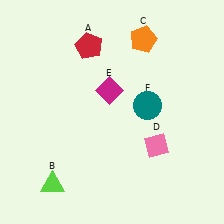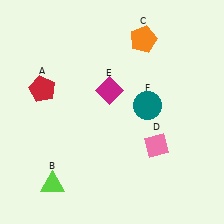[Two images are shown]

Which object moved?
The red pentagon (A) moved left.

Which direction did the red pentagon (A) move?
The red pentagon (A) moved left.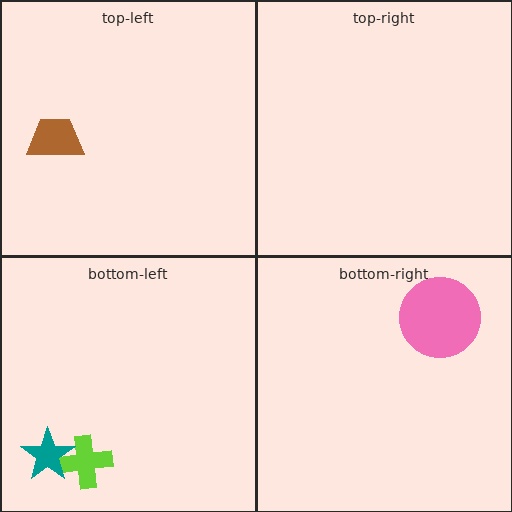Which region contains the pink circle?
The bottom-right region.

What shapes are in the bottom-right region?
The pink circle.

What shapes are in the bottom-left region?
The lime cross, the teal star.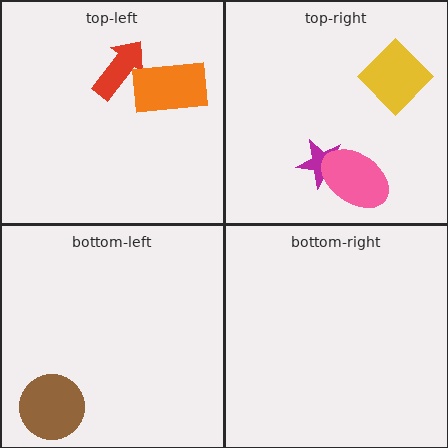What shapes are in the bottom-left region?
The brown circle.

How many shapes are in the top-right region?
3.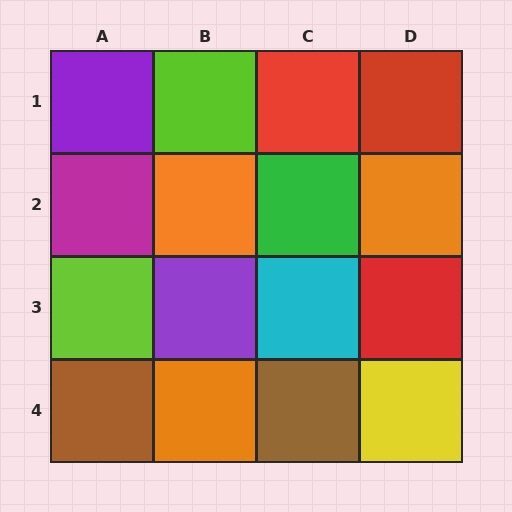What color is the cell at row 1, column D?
Red.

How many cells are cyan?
1 cell is cyan.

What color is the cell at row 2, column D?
Orange.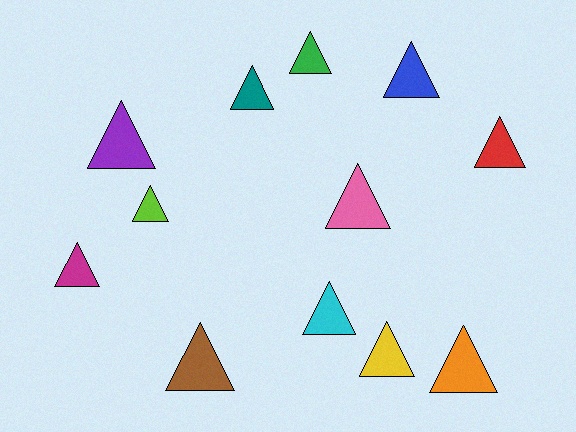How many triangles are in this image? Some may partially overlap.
There are 12 triangles.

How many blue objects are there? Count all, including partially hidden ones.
There is 1 blue object.